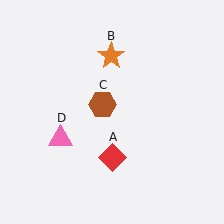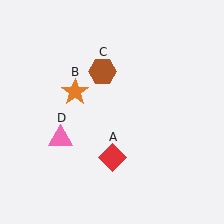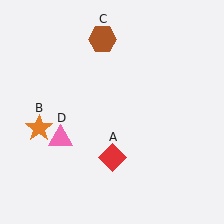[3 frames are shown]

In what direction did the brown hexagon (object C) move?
The brown hexagon (object C) moved up.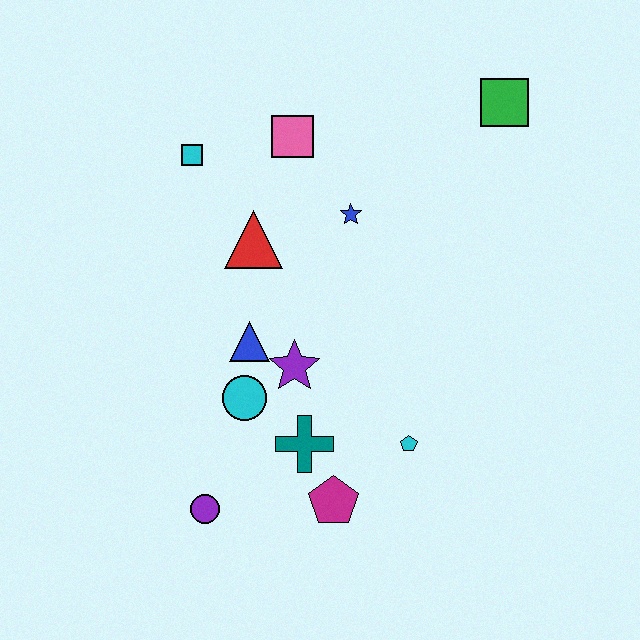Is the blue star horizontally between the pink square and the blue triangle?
No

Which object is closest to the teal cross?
The magenta pentagon is closest to the teal cross.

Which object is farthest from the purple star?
The green square is farthest from the purple star.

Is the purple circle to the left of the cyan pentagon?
Yes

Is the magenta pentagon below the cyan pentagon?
Yes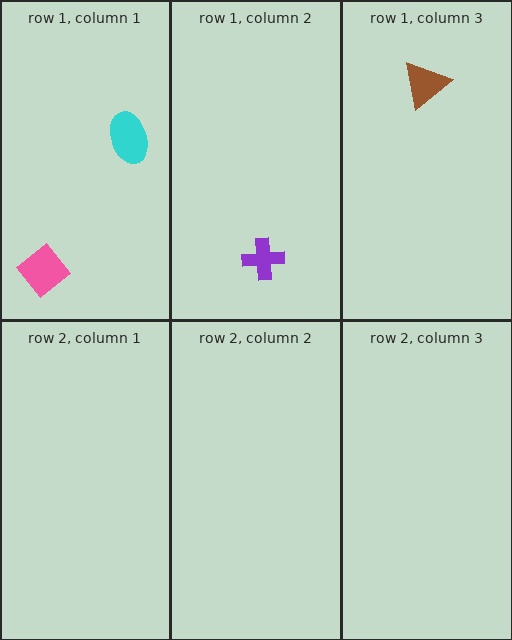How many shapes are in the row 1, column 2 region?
1.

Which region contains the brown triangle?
The row 1, column 3 region.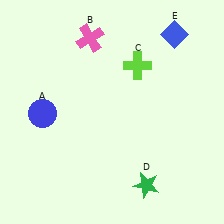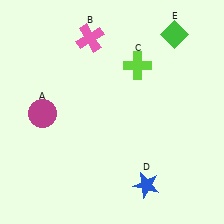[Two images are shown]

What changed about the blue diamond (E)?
In Image 1, E is blue. In Image 2, it changed to green.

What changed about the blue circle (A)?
In Image 1, A is blue. In Image 2, it changed to magenta.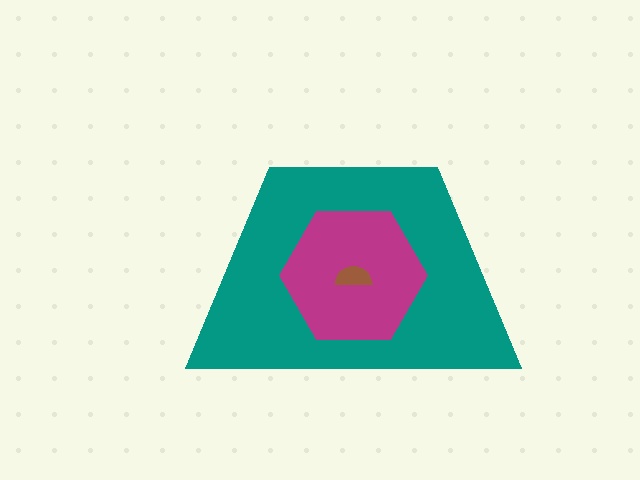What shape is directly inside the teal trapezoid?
The magenta hexagon.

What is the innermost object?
The brown semicircle.